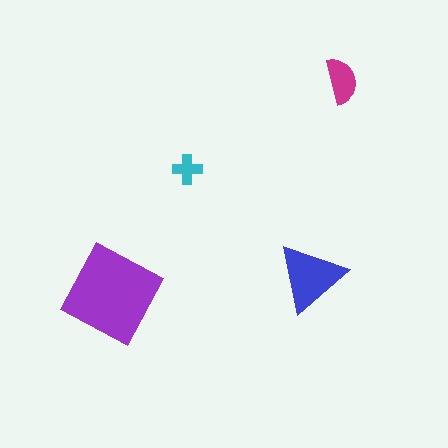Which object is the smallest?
The cyan cross.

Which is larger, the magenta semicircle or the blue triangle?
The blue triangle.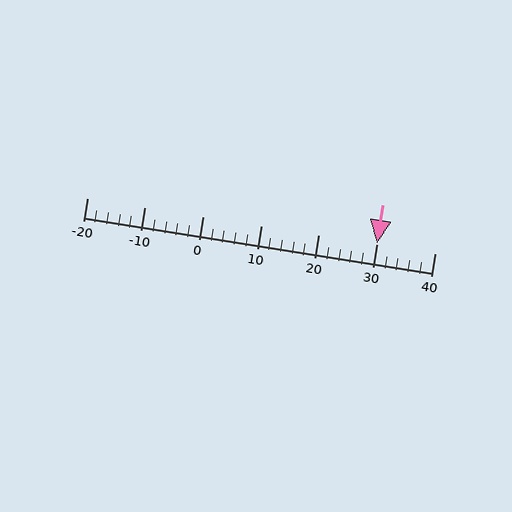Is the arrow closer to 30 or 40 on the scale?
The arrow is closer to 30.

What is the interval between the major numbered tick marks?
The major tick marks are spaced 10 units apart.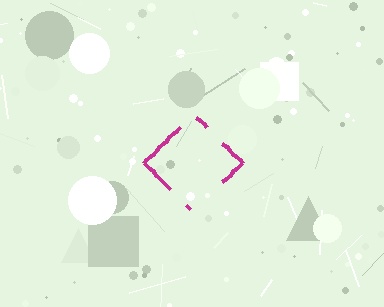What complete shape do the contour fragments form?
The contour fragments form a diamond.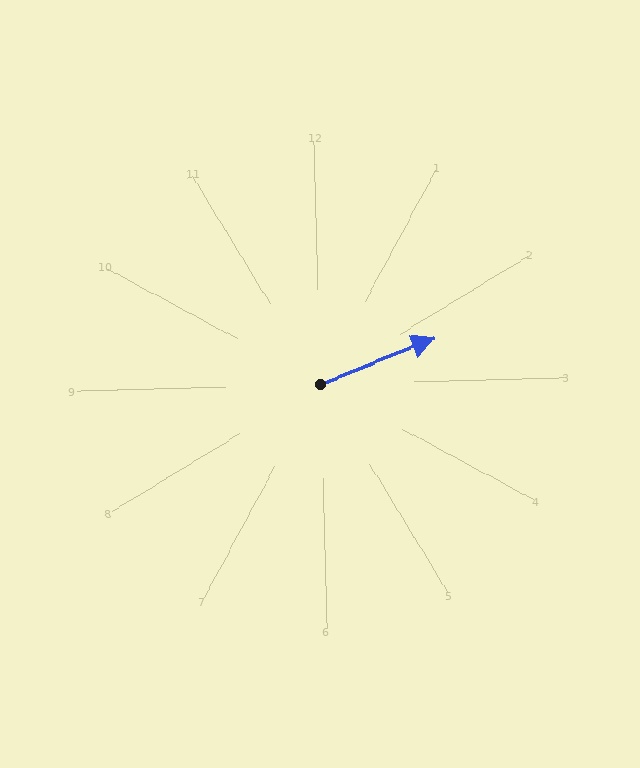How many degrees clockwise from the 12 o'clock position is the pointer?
Approximately 69 degrees.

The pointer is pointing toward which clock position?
Roughly 2 o'clock.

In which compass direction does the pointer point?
East.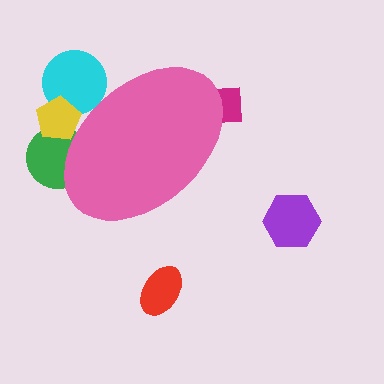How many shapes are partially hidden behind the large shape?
4 shapes are partially hidden.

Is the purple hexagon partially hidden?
No, the purple hexagon is fully visible.